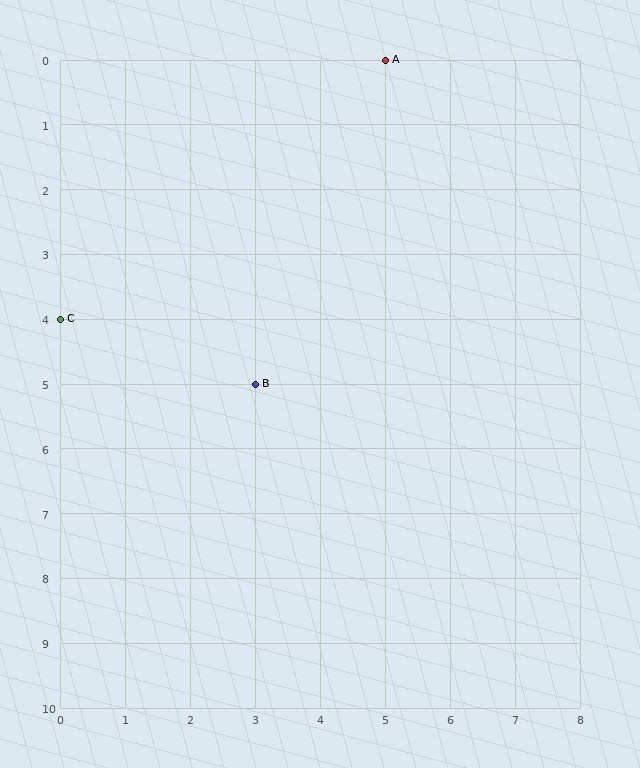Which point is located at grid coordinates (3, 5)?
Point B is at (3, 5).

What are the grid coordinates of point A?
Point A is at grid coordinates (5, 0).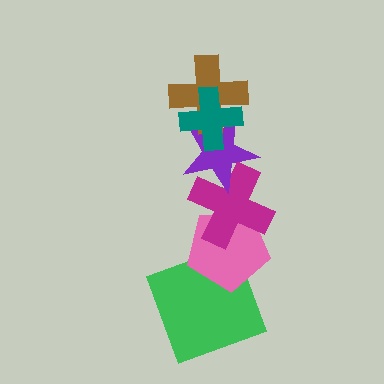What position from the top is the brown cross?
The brown cross is 2nd from the top.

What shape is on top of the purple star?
The brown cross is on top of the purple star.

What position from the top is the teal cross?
The teal cross is 1st from the top.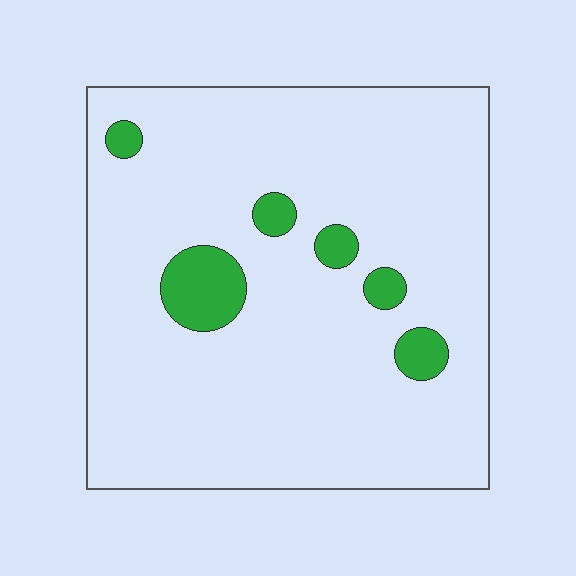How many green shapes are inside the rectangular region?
6.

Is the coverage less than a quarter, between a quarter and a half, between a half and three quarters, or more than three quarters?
Less than a quarter.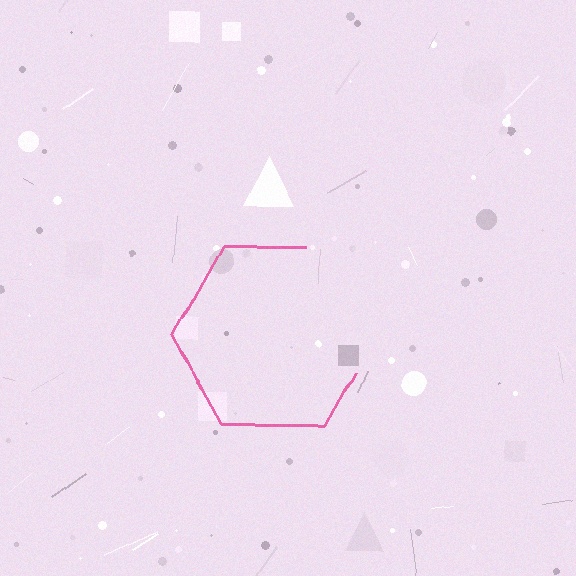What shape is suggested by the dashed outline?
The dashed outline suggests a hexagon.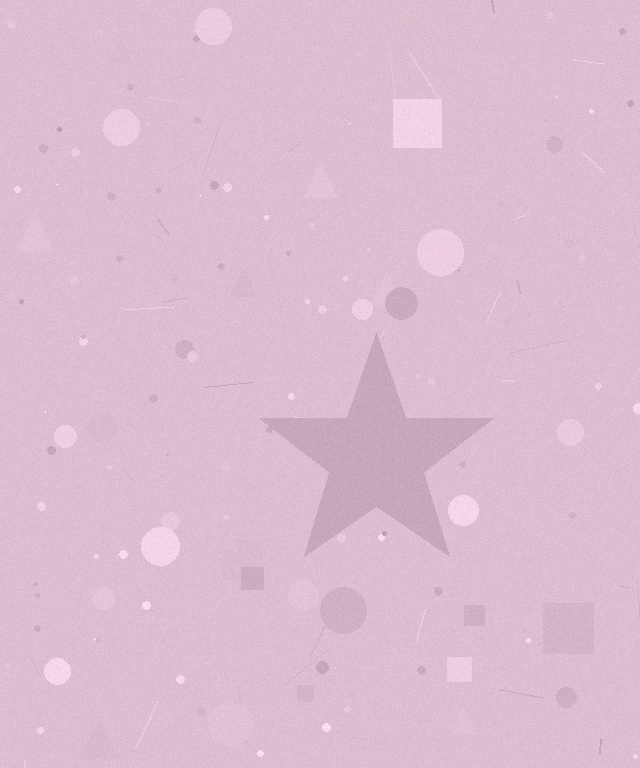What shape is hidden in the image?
A star is hidden in the image.